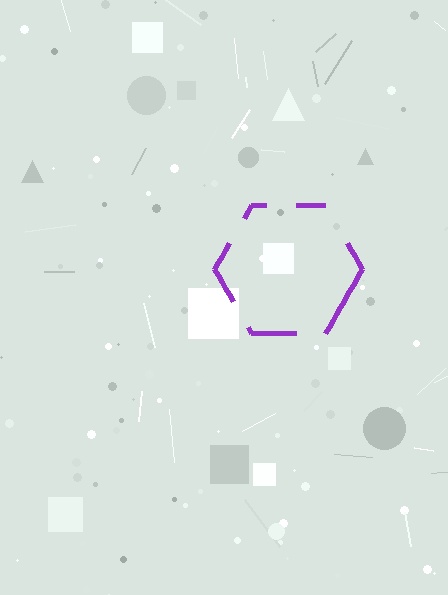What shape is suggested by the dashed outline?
The dashed outline suggests a hexagon.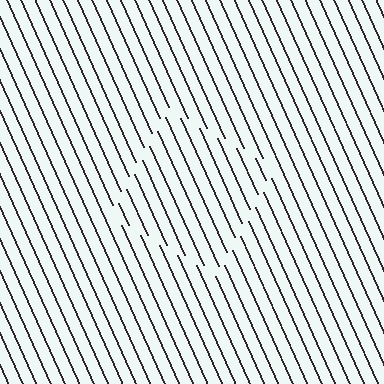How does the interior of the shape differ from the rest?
The interior of the shape contains the same grating, shifted by half a period — the contour is defined by the phase discontinuity where line-ends from the inner and outer gratings abut.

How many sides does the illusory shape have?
4 sides — the line-ends trace a square.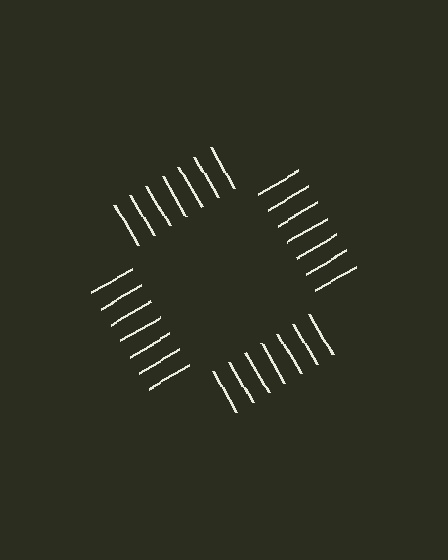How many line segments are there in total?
28 — 7 along each of the 4 edges.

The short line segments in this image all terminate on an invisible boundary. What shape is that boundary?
An illusory square — the line segments terminate on its edges but no continuous stroke is drawn.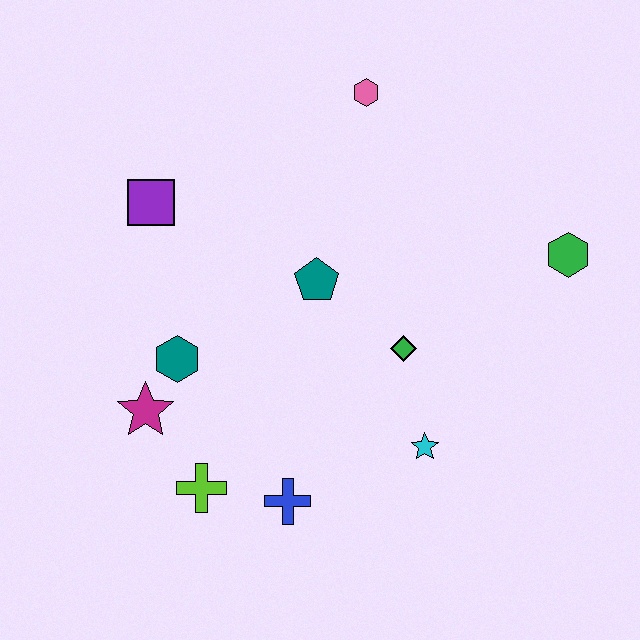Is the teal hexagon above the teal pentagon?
No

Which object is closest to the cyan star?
The green diamond is closest to the cyan star.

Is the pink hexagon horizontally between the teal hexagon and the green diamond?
Yes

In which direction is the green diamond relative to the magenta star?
The green diamond is to the right of the magenta star.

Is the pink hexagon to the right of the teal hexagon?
Yes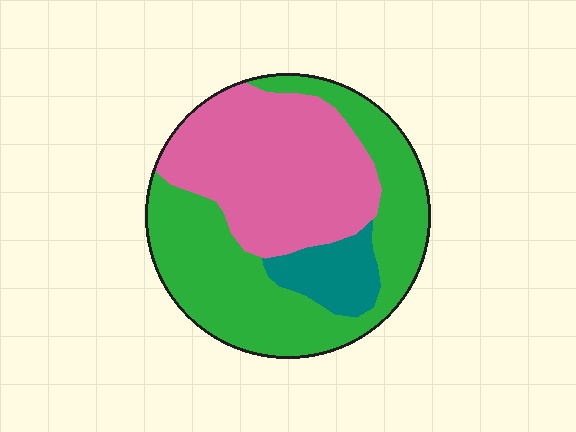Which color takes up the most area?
Green, at roughly 50%.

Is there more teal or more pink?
Pink.